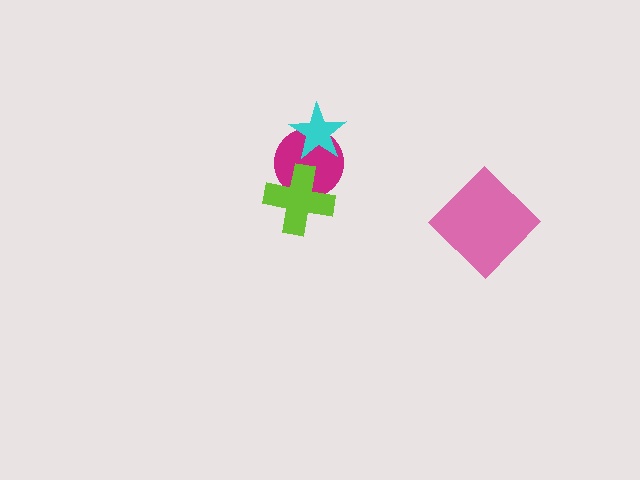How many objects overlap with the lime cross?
1 object overlaps with the lime cross.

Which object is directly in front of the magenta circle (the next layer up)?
The lime cross is directly in front of the magenta circle.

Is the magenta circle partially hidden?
Yes, it is partially covered by another shape.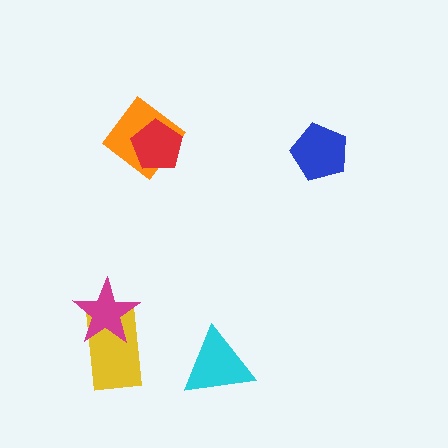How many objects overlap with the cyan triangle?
0 objects overlap with the cyan triangle.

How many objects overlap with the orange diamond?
1 object overlaps with the orange diamond.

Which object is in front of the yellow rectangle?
The magenta star is in front of the yellow rectangle.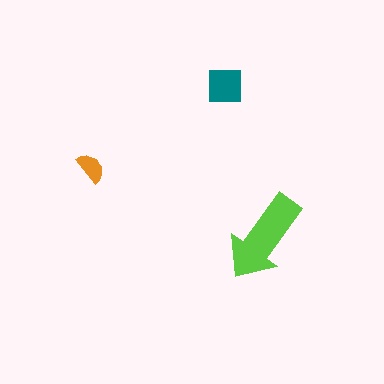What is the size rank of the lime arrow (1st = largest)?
1st.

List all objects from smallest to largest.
The orange semicircle, the teal square, the lime arrow.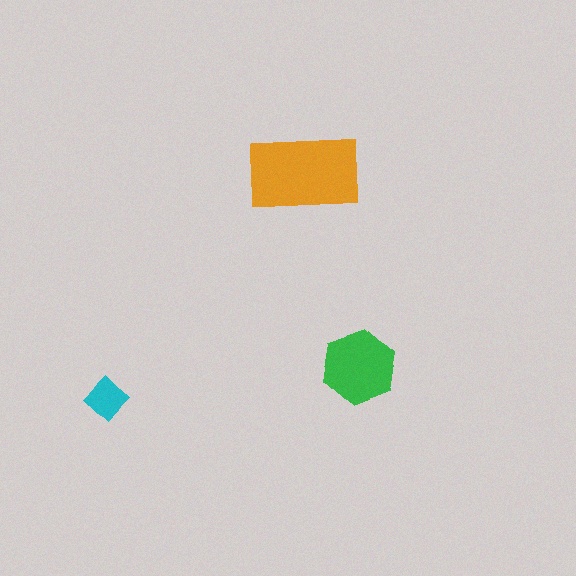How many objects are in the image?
There are 3 objects in the image.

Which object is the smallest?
The cyan diamond.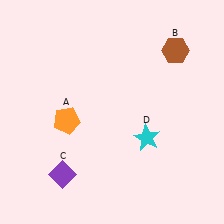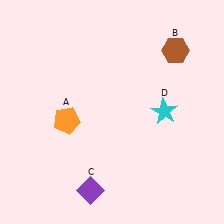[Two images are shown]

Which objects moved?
The objects that moved are: the purple diamond (C), the cyan star (D).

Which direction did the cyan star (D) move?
The cyan star (D) moved up.